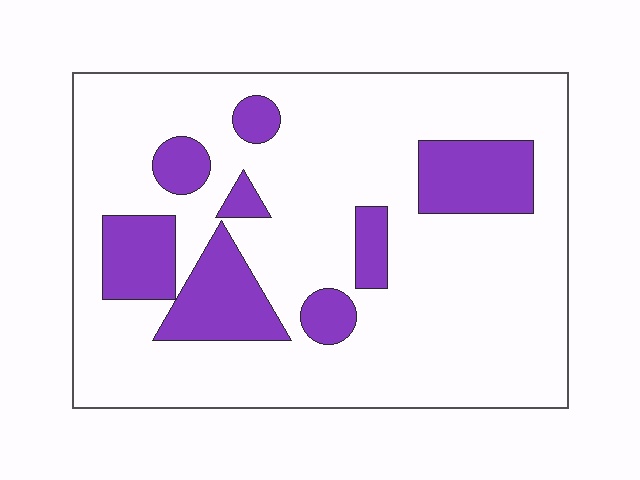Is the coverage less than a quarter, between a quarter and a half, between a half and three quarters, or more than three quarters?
Less than a quarter.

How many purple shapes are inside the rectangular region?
8.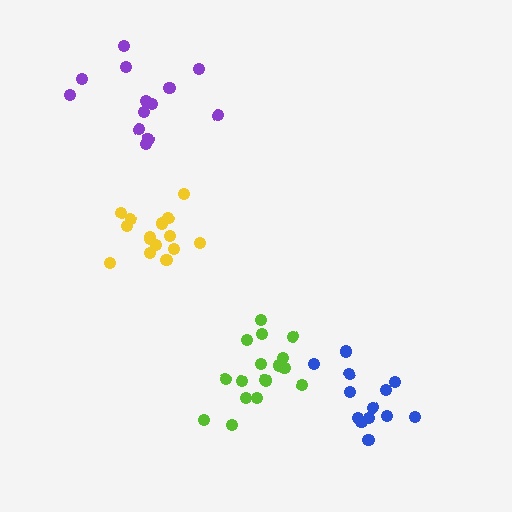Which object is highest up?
The purple cluster is topmost.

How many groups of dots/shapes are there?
There are 4 groups.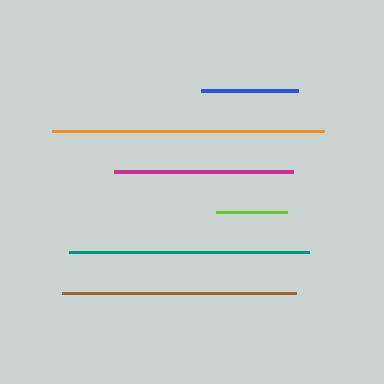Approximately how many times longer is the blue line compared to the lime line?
The blue line is approximately 1.4 times the length of the lime line.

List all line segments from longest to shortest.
From longest to shortest: orange, teal, brown, magenta, blue, lime.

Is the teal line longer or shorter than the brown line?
The teal line is longer than the brown line.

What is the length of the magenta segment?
The magenta segment is approximately 179 pixels long.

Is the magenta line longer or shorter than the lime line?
The magenta line is longer than the lime line.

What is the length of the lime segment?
The lime segment is approximately 72 pixels long.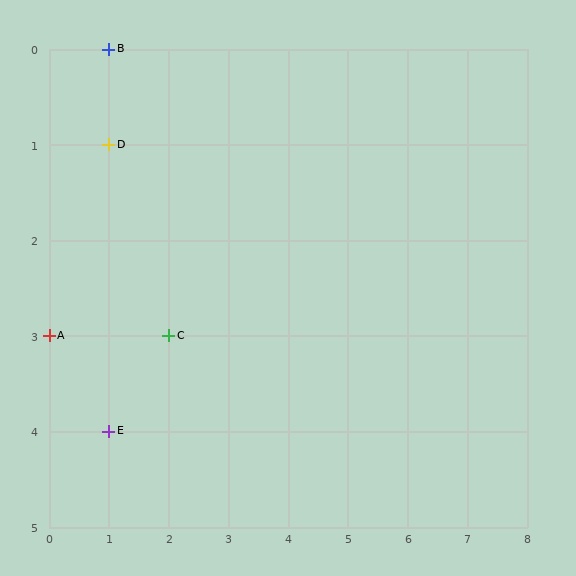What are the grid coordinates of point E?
Point E is at grid coordinates (1, 4).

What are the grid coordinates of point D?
Point D is at grid coordinates (1, 1).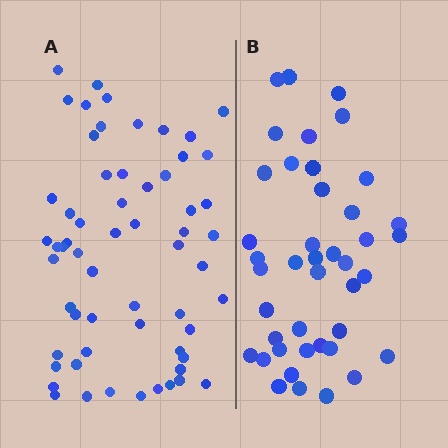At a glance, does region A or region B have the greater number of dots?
Region A (the left region) has more dots.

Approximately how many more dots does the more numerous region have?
Region A has approximately 20 more dots than region B.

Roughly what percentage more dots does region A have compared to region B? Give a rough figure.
About 45% more.